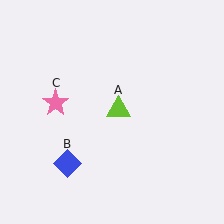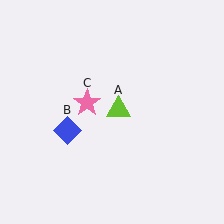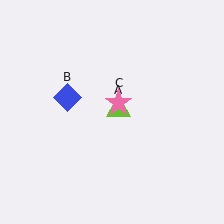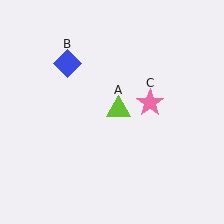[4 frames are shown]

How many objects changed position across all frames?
2 objects changed position: blue diamond (object B), pink star (object C).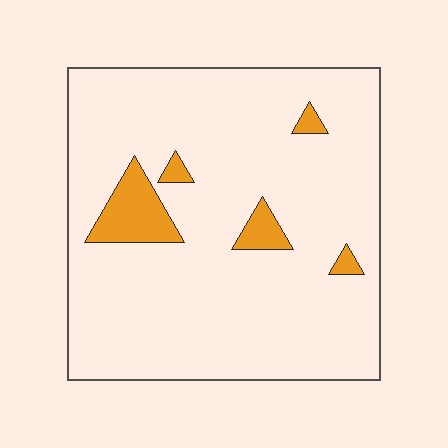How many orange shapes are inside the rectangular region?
5.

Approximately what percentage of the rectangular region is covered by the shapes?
Approximately 10%.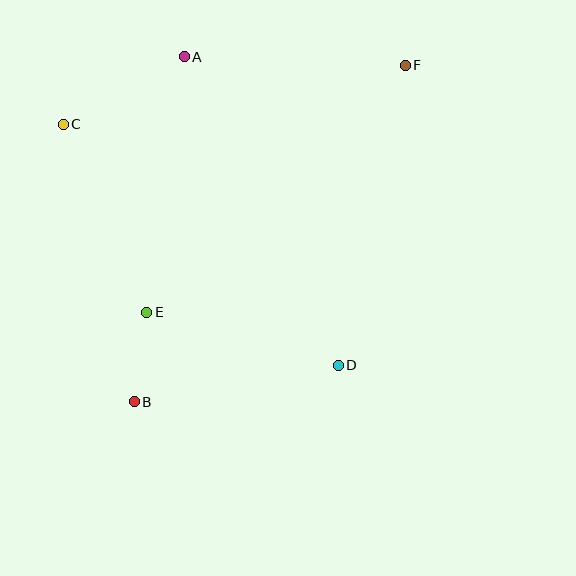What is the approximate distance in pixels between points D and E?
The distance between D and E is approximately 199 pixels.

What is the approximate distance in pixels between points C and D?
The distance between C and D is approximately 366 pixels.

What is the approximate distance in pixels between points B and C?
The distance between B and C is approximately 286 pixels.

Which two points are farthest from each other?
Points B and F are farthest from each other.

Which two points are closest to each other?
Points B and E are closest to each other.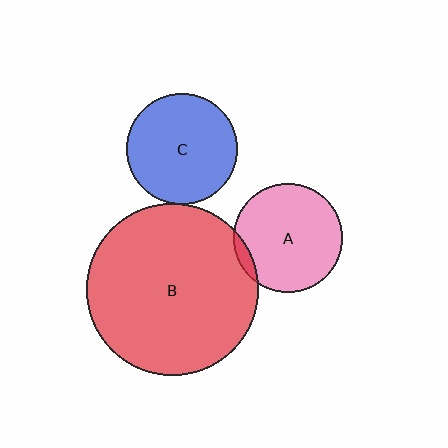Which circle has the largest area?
Circle B (red).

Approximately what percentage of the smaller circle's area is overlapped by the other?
Approximately 5%.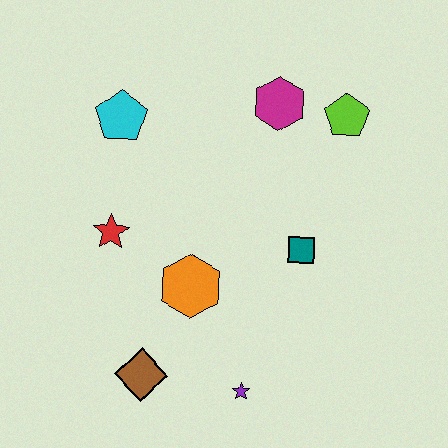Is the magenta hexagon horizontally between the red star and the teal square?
Yes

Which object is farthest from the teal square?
The cyan pentagon is farthest from the teal square.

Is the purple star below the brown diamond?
Yes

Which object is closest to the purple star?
The brown diamond is closest to the purple star.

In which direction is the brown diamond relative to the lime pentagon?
The brown diamond is below the lime pentagon.